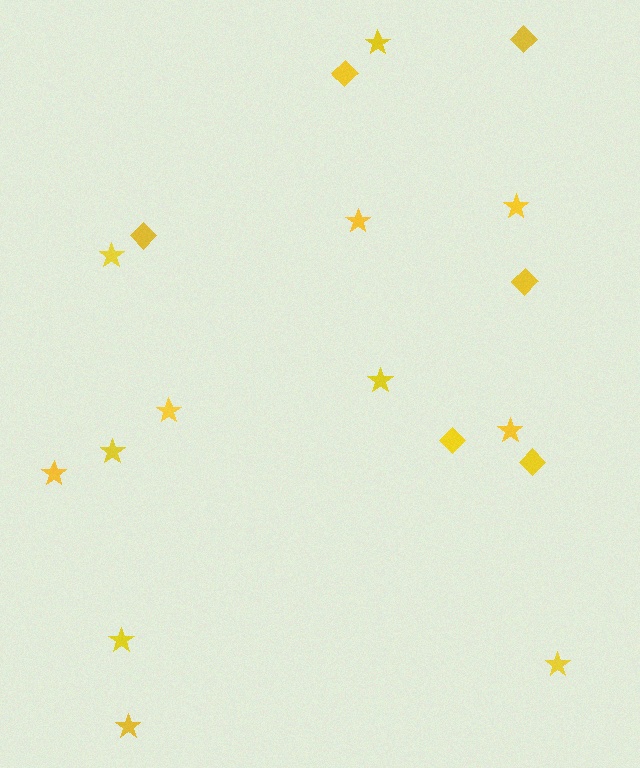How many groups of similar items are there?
There are 2 groups: one group of diamonds (6) and one group of stars (12).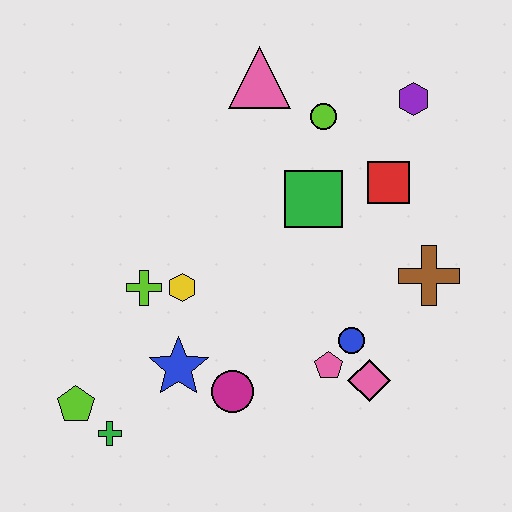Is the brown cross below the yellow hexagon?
No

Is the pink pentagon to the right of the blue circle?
No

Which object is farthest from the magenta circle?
The purple hexagon is farthest from the magenta circle.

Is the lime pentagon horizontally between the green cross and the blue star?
No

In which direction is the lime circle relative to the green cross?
The lime circle is above the green cross.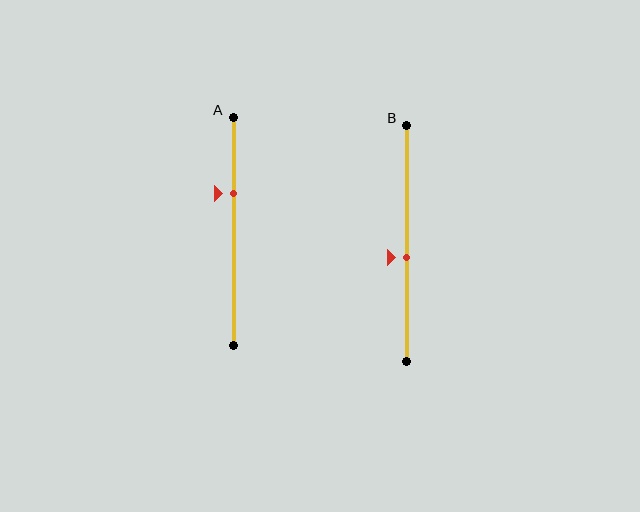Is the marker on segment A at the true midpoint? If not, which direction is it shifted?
No, the marker on segment A is shifted upward by about 17% of the segment length.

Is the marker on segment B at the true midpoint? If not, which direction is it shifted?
No, the marker on segment B is shifted downward by about 6% of the segment length.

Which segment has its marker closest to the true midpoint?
Segment B has its marker closest to the true midpoint.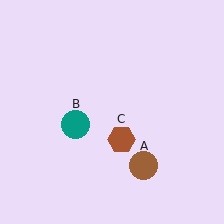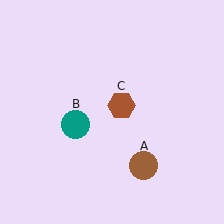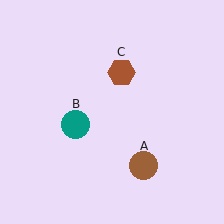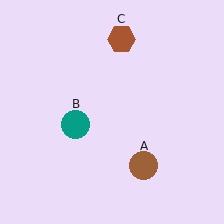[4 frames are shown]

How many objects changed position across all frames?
1 object changed position: brown hexagon (object C).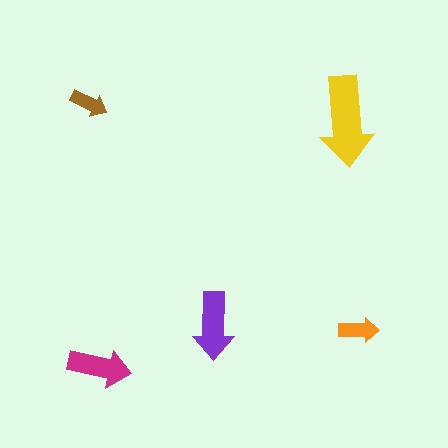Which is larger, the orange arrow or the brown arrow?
The orange one.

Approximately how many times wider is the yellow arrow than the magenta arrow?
About 1.5 times wider.